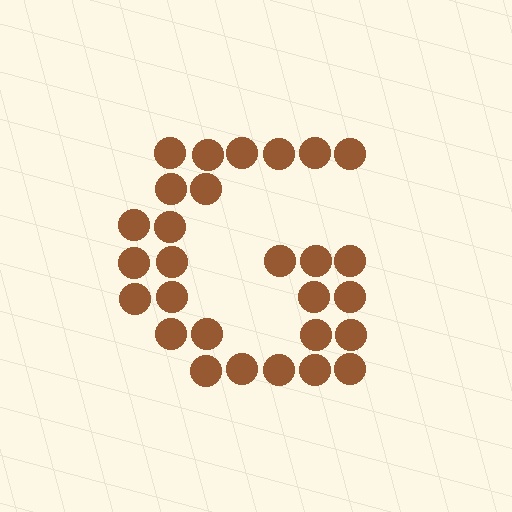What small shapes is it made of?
It is made of small circles.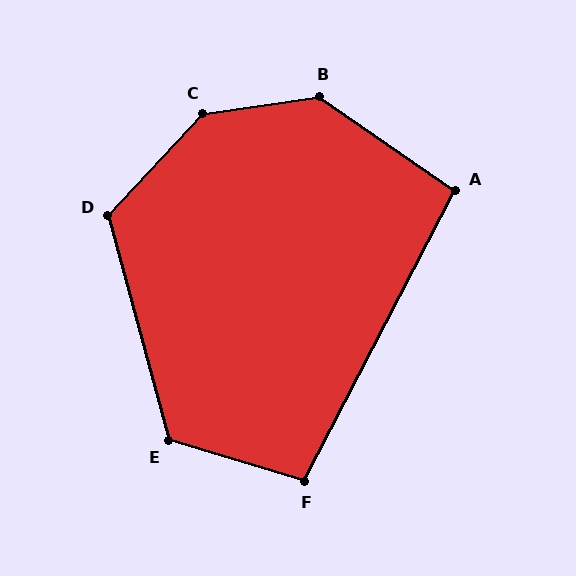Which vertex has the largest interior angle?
C, at approximately 141 degrees.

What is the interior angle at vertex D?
Approximately 122 degrees (obtuse).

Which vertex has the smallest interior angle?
A, at approximately 97 degrees.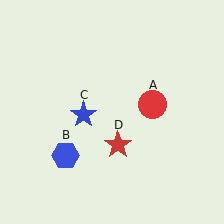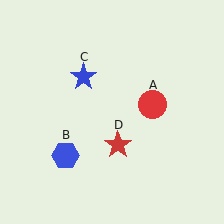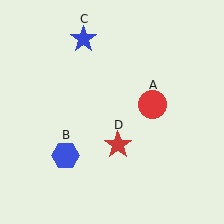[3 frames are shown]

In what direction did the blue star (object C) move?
The blue star (object C) moved up.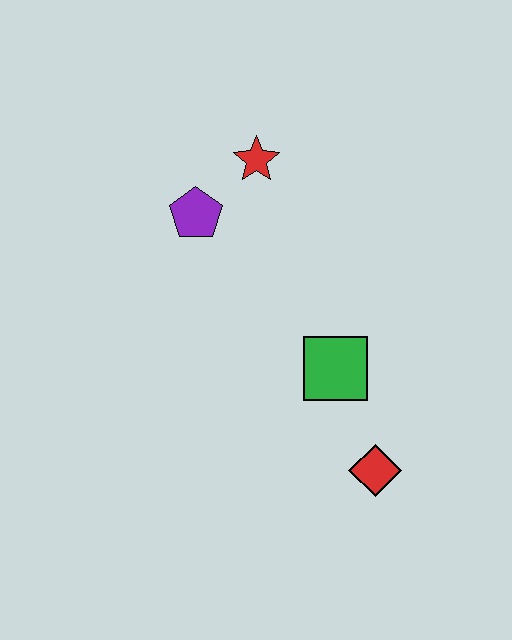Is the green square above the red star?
No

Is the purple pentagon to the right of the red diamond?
No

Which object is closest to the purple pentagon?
The red star is closest to the purple pentagon.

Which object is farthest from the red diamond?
The red star is farthest from the red diamond.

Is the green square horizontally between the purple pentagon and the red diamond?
Yes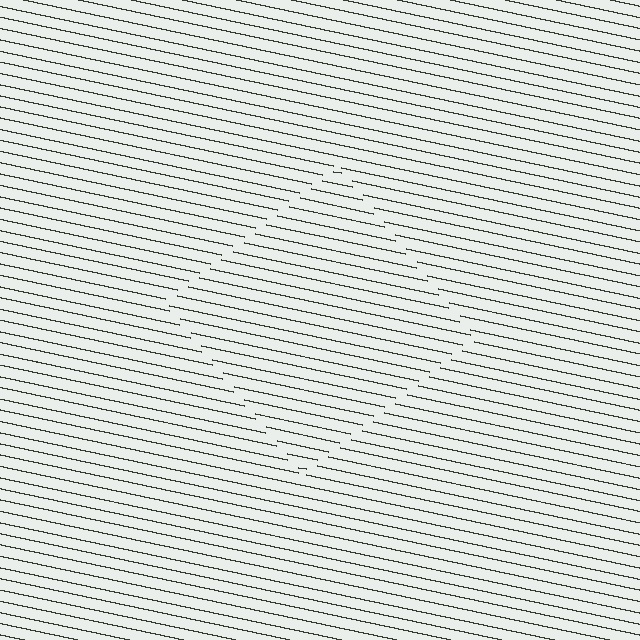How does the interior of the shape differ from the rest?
The interior of the shape contains the same grating, shifted by half a period — the contour is defined by the phase discontinuity where line-ends from the inner and outer gratings abut.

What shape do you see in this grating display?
An illusory square. The interior of the shape contains the same grating, shifted by half a period — the contour is defined by the phase discontinuity where line-ends from the inner and outer gratings abut.